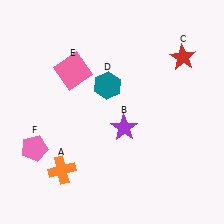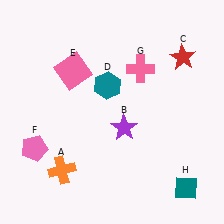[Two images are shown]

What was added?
A pink cross (G), a teal diamond (H) were added in Image 2.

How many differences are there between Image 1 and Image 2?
There are 2 differences between the two images.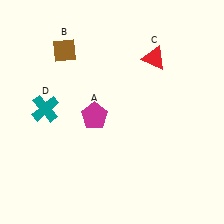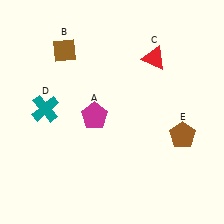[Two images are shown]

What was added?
A brown pentagon (E) was added in Image 2.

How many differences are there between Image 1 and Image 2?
There is 1 difference between the two images.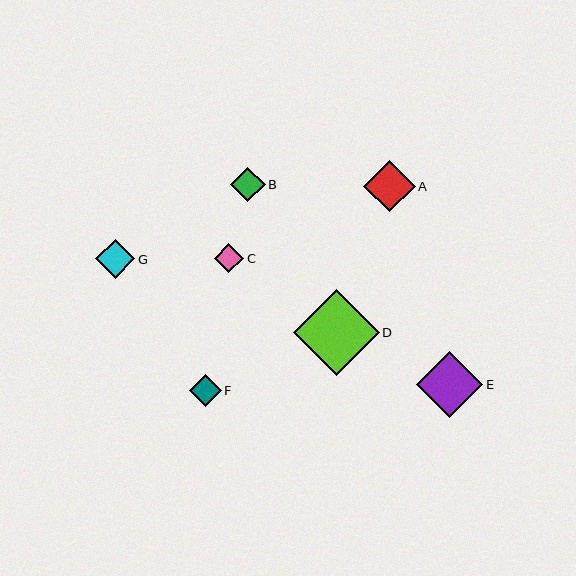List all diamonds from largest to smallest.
From largest to smallest: D, E, A, G, B, F, C.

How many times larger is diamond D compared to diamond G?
Diamond D is approximately 2.2 times the size of diamond G.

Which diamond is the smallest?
Diamond C is the smallest with a size of approximately 30 pixels.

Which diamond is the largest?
Diamond D is the largest with a size of approximately 86 pixels.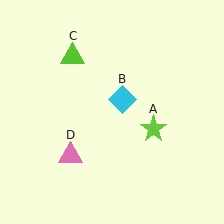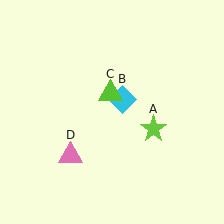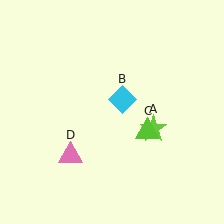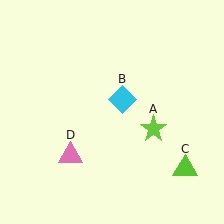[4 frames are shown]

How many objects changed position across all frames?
1 object changed position: lime triangle (object C).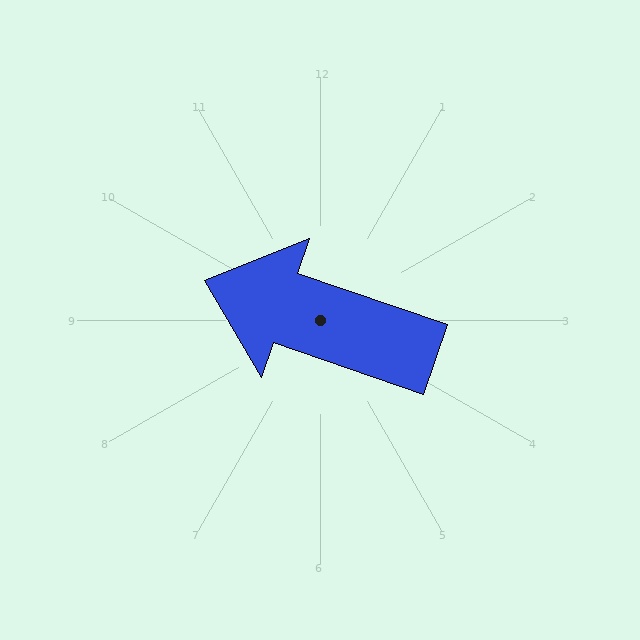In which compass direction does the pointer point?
West.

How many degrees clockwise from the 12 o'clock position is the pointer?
Approximately 289 degrees.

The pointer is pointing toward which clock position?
Roughly 10 o'clock.